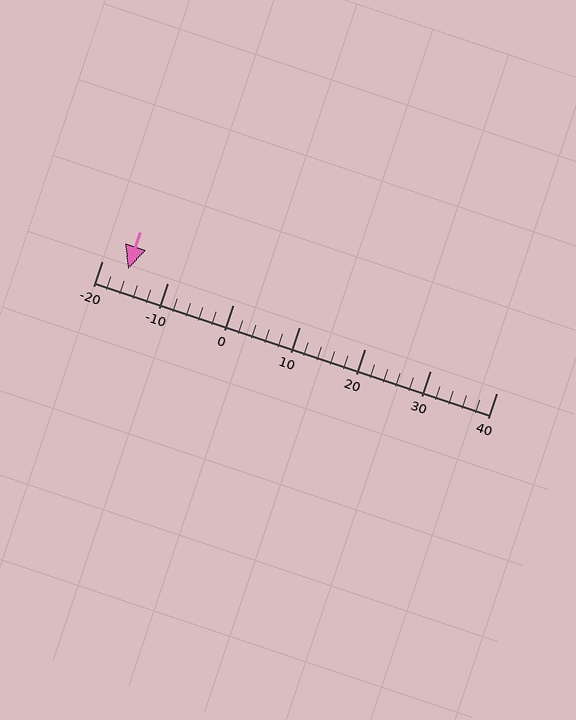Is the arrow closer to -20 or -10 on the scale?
The arrow is closer to -20.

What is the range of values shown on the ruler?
The ruler shows values from -20 to 40.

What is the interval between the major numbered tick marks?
The major tick marks are spaced 10 units apart.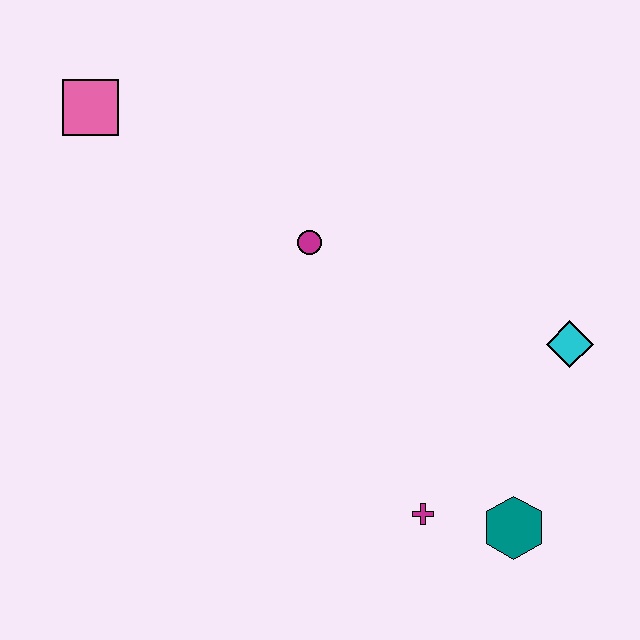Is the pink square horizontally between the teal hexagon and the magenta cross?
No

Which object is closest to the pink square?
The magenta circle is closest to the pink square.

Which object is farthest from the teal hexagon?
The pink square is farthest from the teal hexagon.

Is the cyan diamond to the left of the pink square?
No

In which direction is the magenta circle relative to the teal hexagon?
The magenta circle is above the teal hexagon.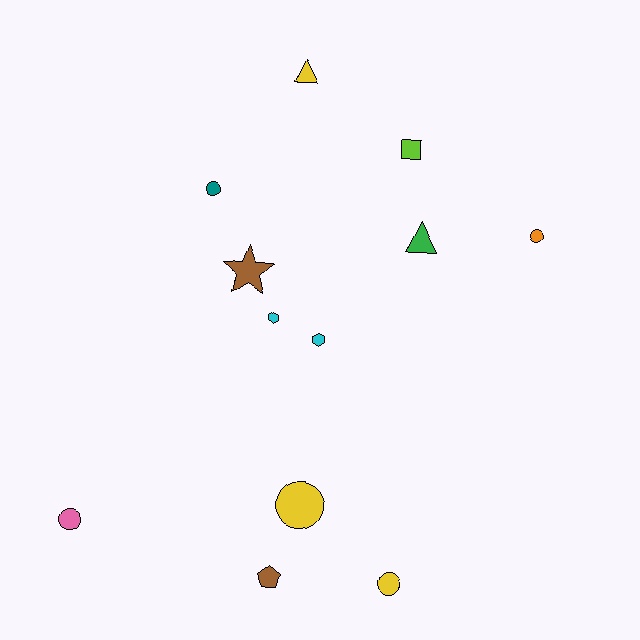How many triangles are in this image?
There are 2 triangles.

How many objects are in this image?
There are 12 objects.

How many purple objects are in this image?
There are no purple objects.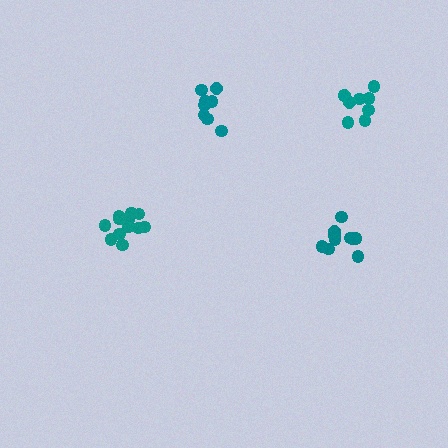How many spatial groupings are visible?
There are 4 spatial groupings.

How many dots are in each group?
Group 1: 10 dots, Group 2: 8 dots, Group 3: 9 dots, Group 4: 13 dots (40 total).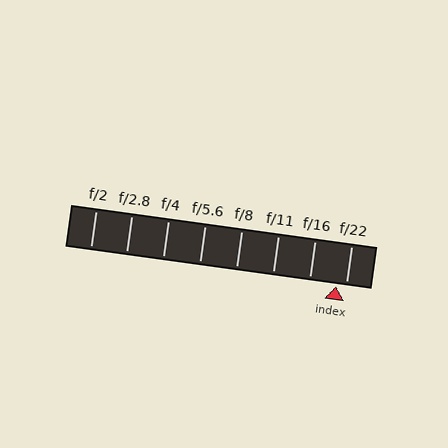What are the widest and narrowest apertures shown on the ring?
The widest aperture shown is f/2 and the narrowest is f/22.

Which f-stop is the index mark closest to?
The index mark is closest to f/22.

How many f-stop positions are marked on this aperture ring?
There are 8 f-stop positions marked.